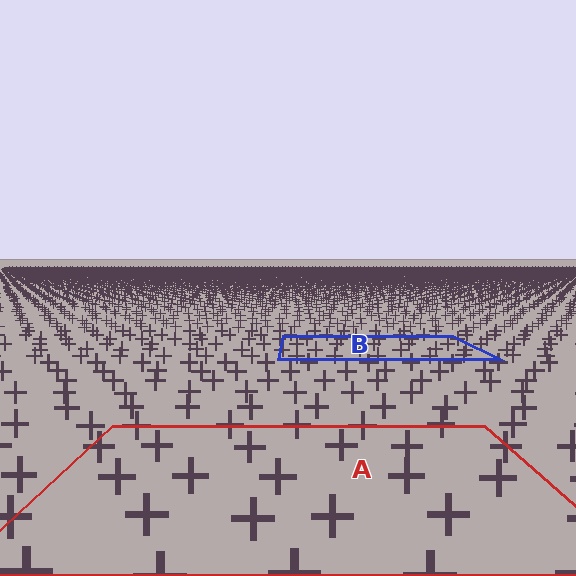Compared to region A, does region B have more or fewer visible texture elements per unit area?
Region B has more texture elements per unit area — they are packed more densely because it is farther away.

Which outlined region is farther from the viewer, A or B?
Region B is farther from the viewer — the texture elements inside it appear smaller and more densely packed.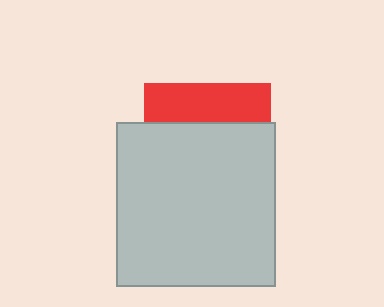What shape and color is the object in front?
The object in front is a light gray rectangle.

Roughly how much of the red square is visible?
A small part of it is visible (roughly 30%).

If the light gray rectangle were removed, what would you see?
You would see the complete red square.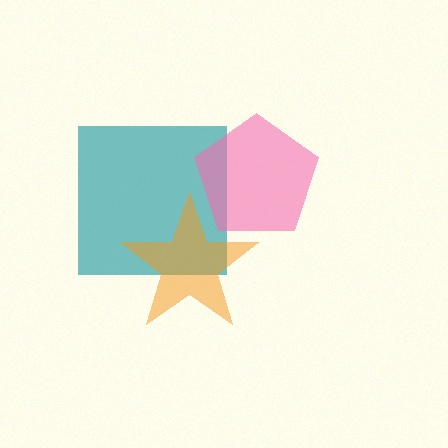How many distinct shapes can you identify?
There are 3 distinct shapes: a teal square, an orange star, a pink pentagon.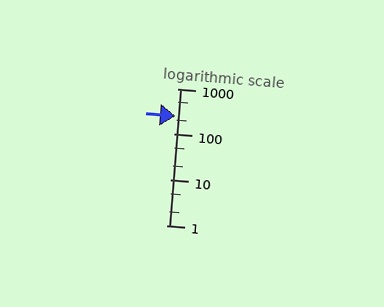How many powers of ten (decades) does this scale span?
The scale spans 3 decades, from 1 to 1000.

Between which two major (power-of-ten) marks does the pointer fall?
The pointer is between 100 and 1000.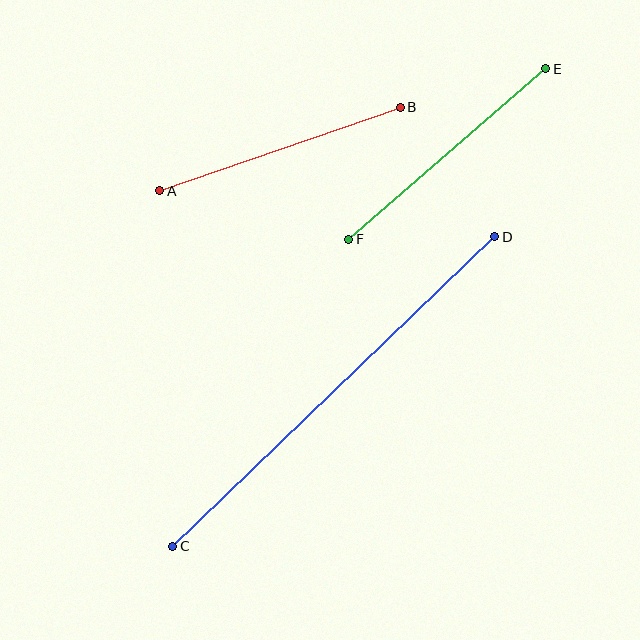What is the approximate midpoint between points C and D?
The midpoint is at approximately (334, 392) pixels.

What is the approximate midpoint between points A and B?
The midpoint is at approximately (280, 149) pixels.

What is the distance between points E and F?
The distance is approximately 261 pixels.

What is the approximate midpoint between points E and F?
The midpoint is at approximately (447, 154) pixels.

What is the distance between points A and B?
The distance is approximately 255 pixels.